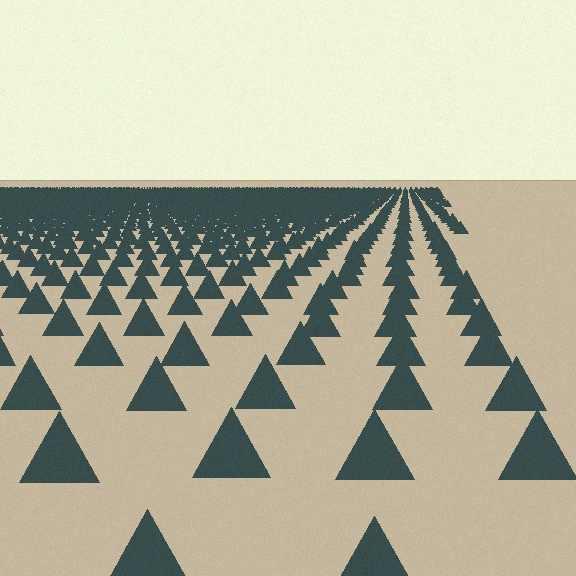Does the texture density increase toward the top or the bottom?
Density increases toward the top.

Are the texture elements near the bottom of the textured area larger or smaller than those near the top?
Larger. Near the bottom, elements are closer to the viewer and appear at a bigger on-screen size.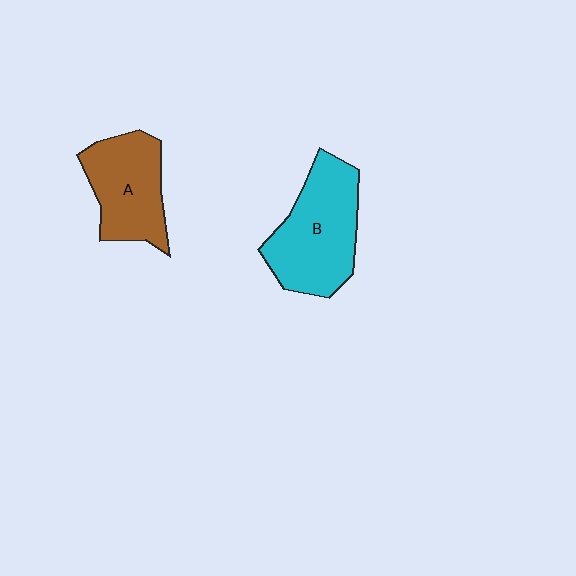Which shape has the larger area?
Shape B (cyan).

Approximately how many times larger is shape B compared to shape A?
Approximately 1.2 times.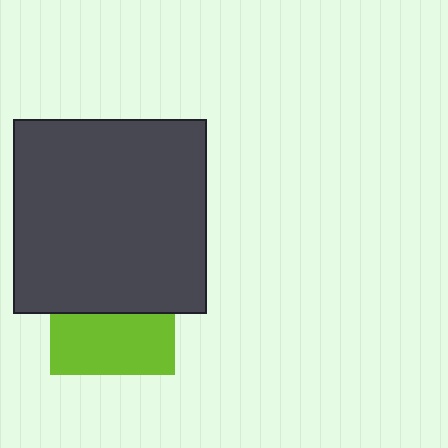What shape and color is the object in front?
The object in front is a dark gray square.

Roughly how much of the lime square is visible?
About half of it is visible (roughly 49%).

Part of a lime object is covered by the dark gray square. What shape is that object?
It is a square.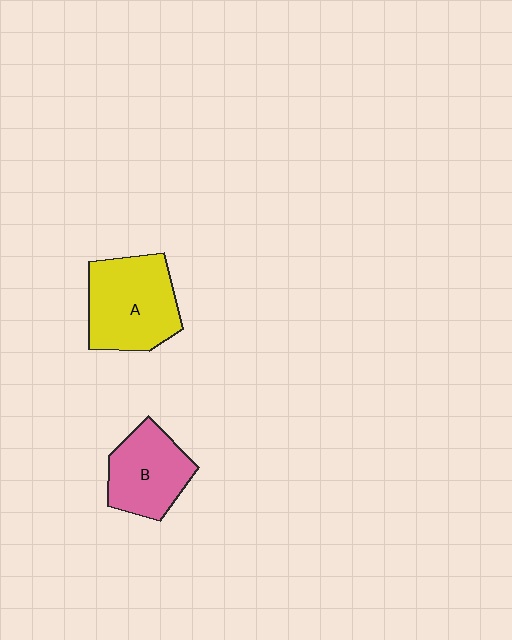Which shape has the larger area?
Shape A (yellow).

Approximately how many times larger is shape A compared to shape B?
Approximately 1.3 times.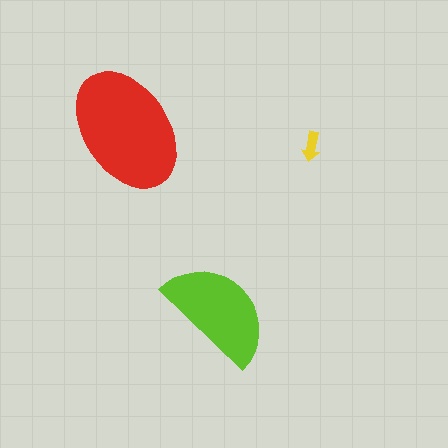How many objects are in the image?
There are 3 objects in the image.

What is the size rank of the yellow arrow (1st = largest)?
3rd.